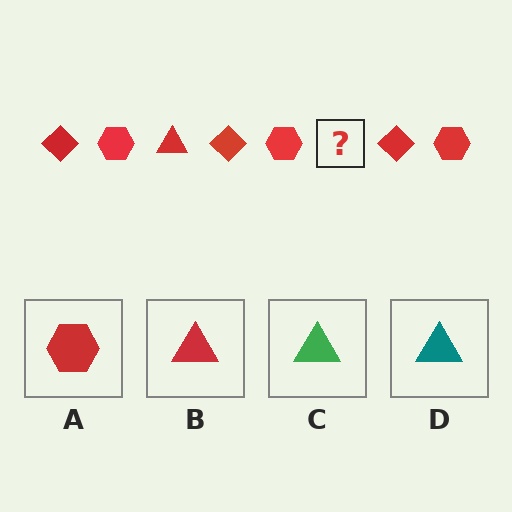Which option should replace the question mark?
Option B.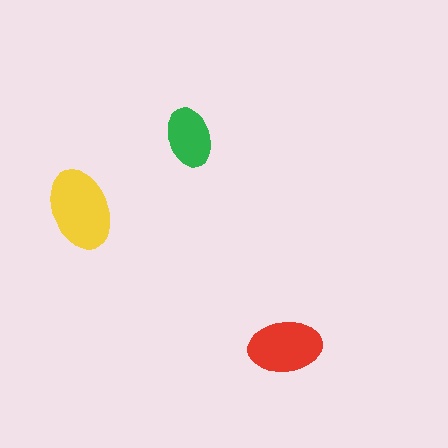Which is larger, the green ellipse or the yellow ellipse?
The yellow one.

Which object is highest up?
The green ellipse is topmost.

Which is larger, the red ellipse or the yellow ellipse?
The yellow one.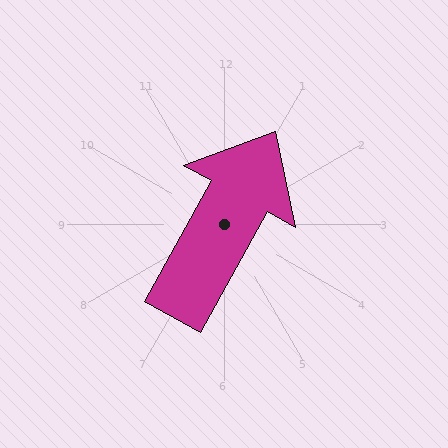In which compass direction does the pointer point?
Northeast.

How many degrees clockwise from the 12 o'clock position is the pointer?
Approximately 29 degrees.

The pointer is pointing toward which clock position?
Roughly 1 o'clock.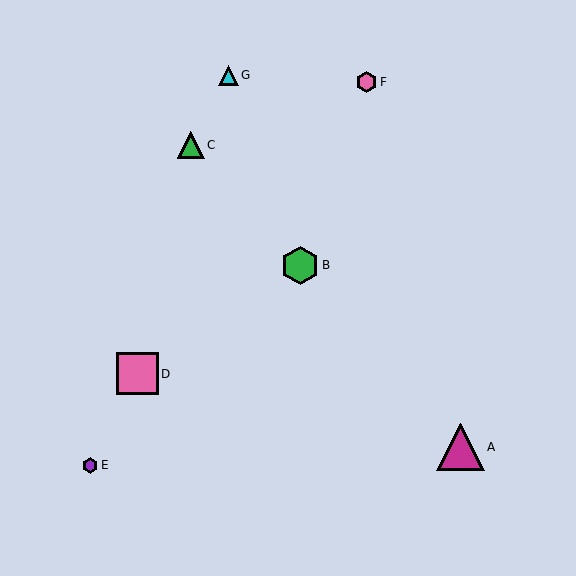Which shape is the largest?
The magenta triangle (labeled A) is the largest.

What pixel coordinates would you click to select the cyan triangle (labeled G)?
Click at (228, 75) to select the cyan triangle G.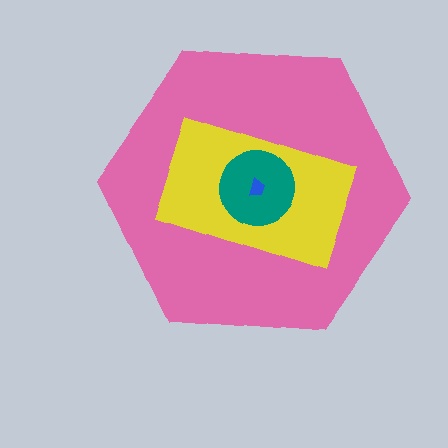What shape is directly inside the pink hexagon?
The yellow rectangle.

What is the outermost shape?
The pink hexagon.